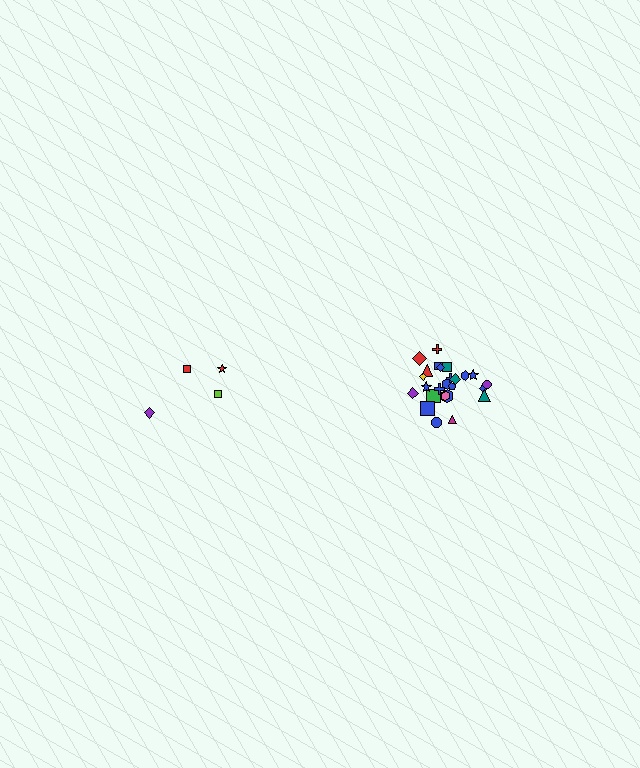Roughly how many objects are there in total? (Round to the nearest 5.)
Roughly 30 objects in total.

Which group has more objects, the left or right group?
The right group.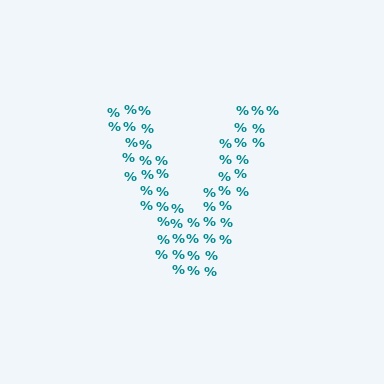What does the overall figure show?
The overall figure shows the letter V.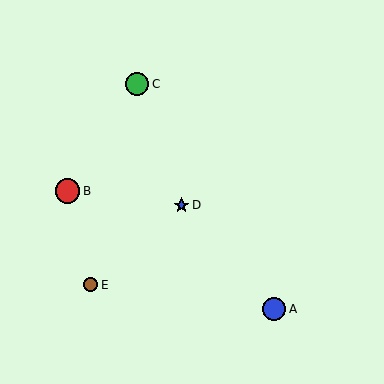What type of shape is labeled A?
Shape A is a blue circle.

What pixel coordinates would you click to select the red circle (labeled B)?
Click at (67, 191) to select the red circle B.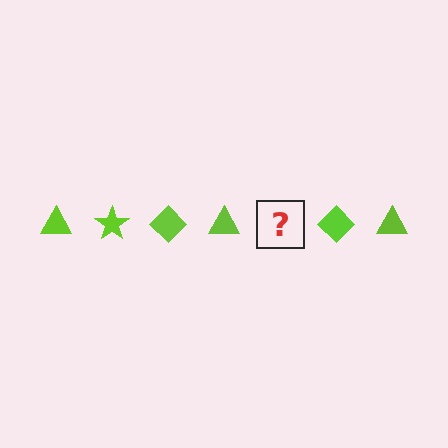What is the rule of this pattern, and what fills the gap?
The rule is that the pattern cycles through triangle, star, diamond shapes in lime. The gap should be filled with a lime star.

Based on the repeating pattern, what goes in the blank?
The blank should be a lime star.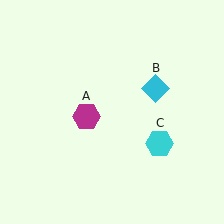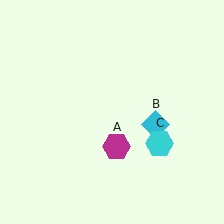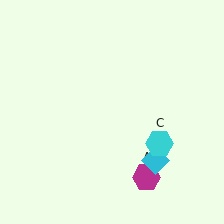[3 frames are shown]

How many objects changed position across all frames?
2 objects changed position: magenta hexagon (object A), cyan diamond (object B).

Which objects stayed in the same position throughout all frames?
Cyan hexagon (object C) remained stationary.